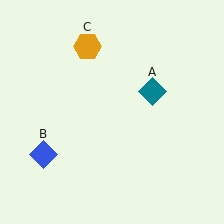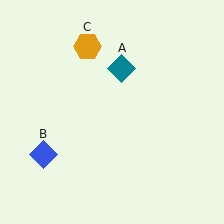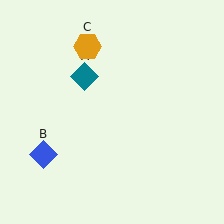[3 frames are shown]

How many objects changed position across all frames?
1 object changed position: teal diamond (object A).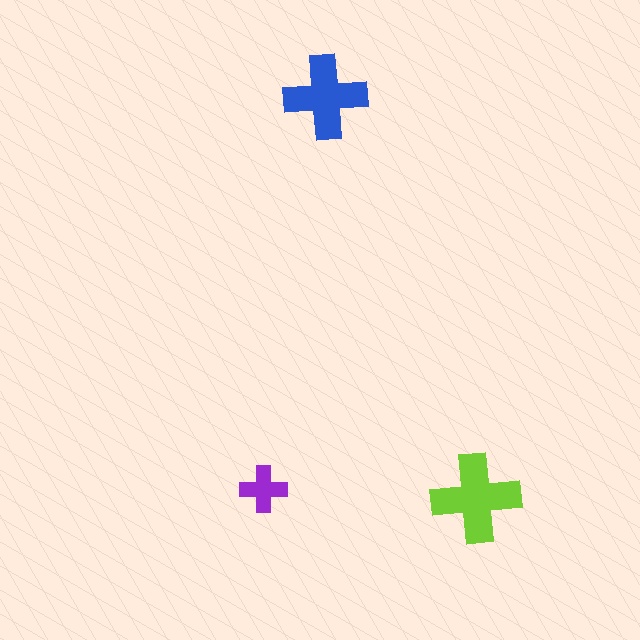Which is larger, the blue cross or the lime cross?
The lime one.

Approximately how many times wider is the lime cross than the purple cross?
About 2 times wider.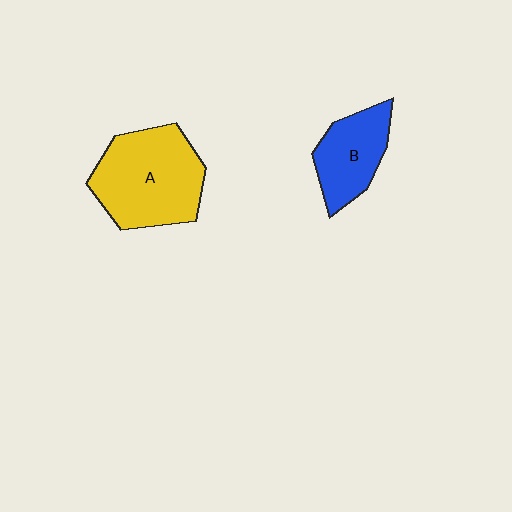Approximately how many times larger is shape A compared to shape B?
Approximately 1.7 times.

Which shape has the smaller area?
Shape B (blue).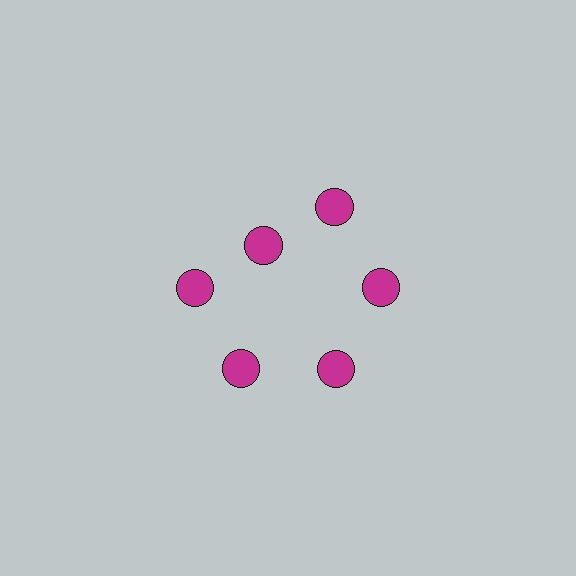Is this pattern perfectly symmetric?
No. The 6 magenta circles are arranged in a ring, but one element near the 11 o'clock position is pulled inward toward the center, breaking the 6-fold rotational symmetry.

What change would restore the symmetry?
The symmetry would be restored by moving it outward, back onto the ring so that all 6 circles sit at equal angles and equal distance from the center.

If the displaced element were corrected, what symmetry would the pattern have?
It would have 6-fold rotational symmetry — the pattern would map onto itself every 60 degrees.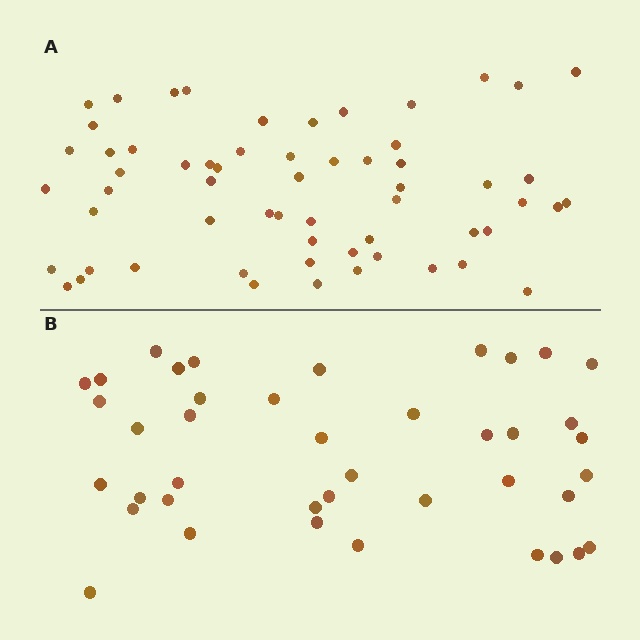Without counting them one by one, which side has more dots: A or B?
Region A (the top region) has more dots.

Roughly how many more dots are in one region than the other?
Region A has approximately 20 more dots than region B.